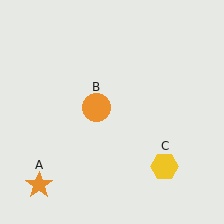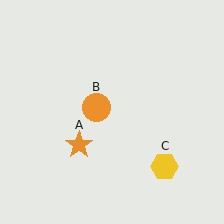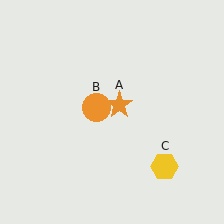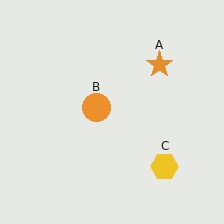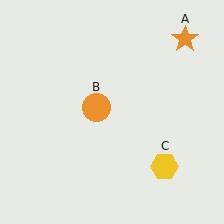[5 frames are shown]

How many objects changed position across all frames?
1 object changed position: orange star (object A).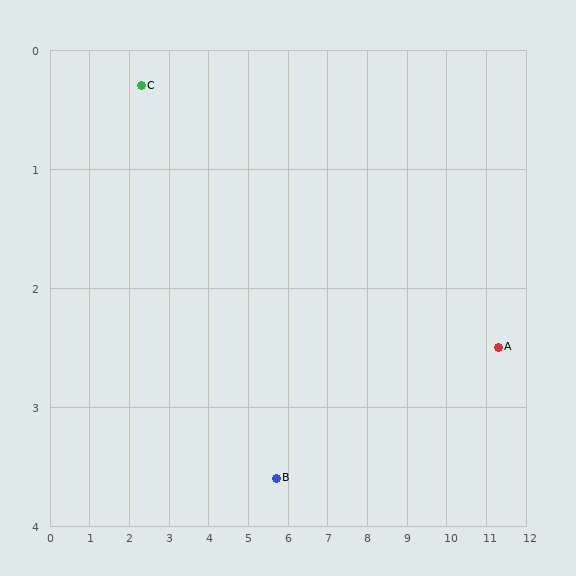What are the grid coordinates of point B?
Point B is at approximately (5.7, 3.6).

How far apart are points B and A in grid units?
Points B and A are about 5.7 grid units apart.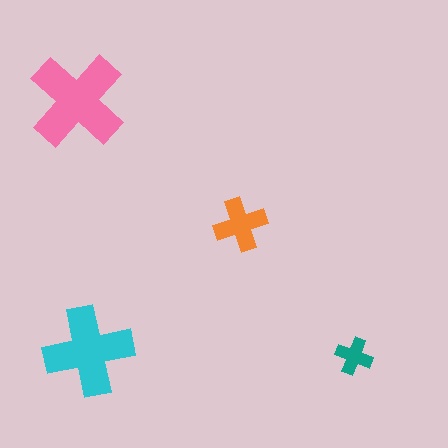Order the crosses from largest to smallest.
the pink one, the cyan one, the orange one, the teal one.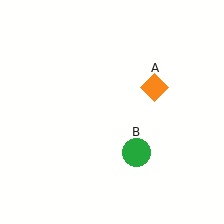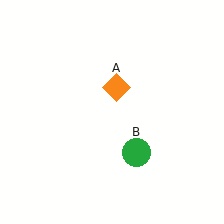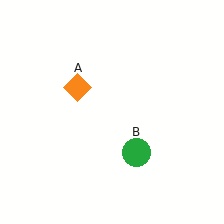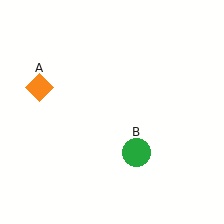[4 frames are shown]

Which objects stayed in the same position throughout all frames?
Green circle (object B) remained stationary.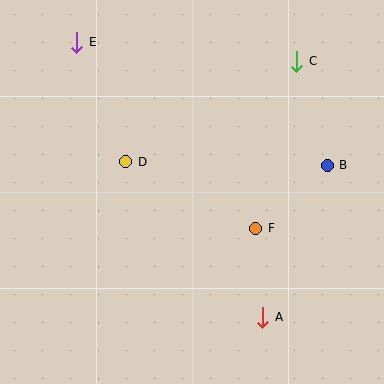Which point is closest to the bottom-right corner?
Point A is closest to the bottom-right corner.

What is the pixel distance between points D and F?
The distance between D and F is 146 pixels.